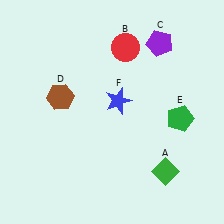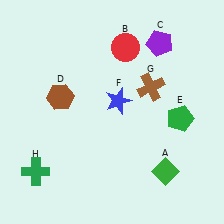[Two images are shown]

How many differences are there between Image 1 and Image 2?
There are 2 differences between the two images.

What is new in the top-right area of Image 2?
A brown cross (G) was added in the top-right area of Image 2.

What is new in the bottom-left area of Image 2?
A green cross (H) was added in the bottom-left area of Image 2.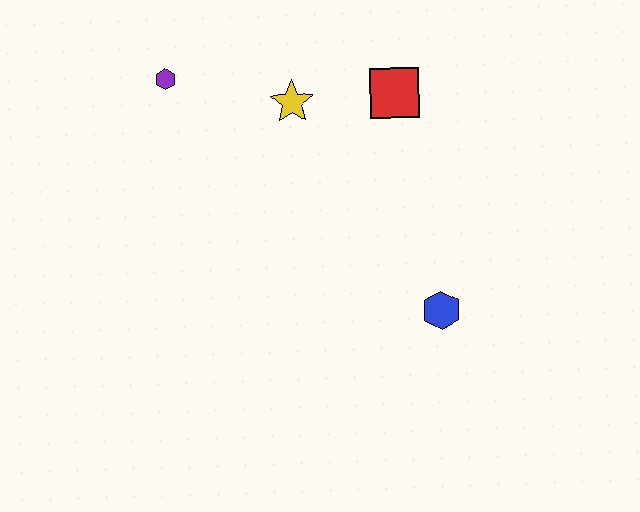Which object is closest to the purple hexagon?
The yellow star is closest to the purple hexagon.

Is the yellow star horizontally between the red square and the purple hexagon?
Yes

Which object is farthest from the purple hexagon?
The blue hexagon is farthest from the purple hexagon.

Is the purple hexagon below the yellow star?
No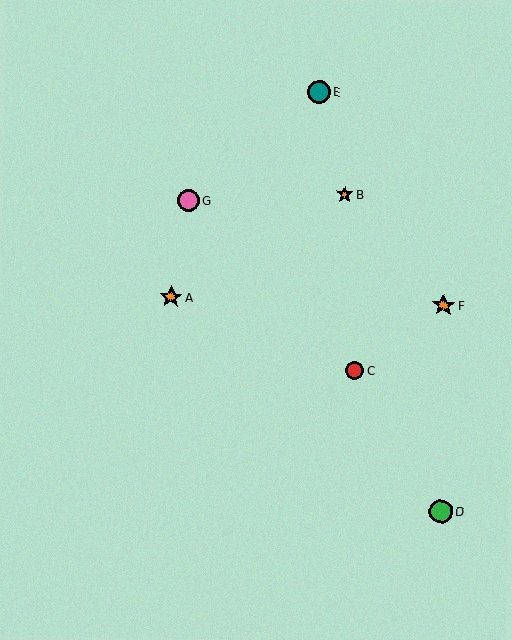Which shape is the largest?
The green circle (labeled D) is the largest.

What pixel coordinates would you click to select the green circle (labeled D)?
Click at (441, 512) to select the green circle D.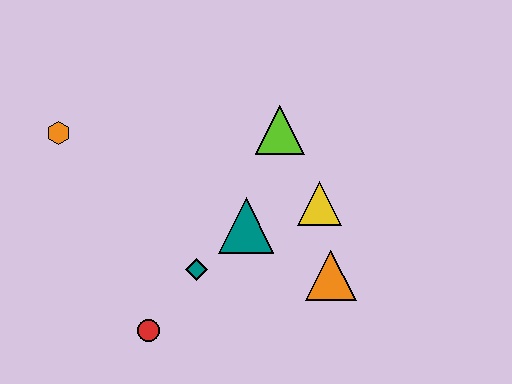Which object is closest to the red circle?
The teal diamond is closest to the red circle.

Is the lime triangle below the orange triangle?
No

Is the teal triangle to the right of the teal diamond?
Yes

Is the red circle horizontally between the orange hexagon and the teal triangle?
Yes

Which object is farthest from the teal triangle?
The orange hexagon is farthest from the teal triangle.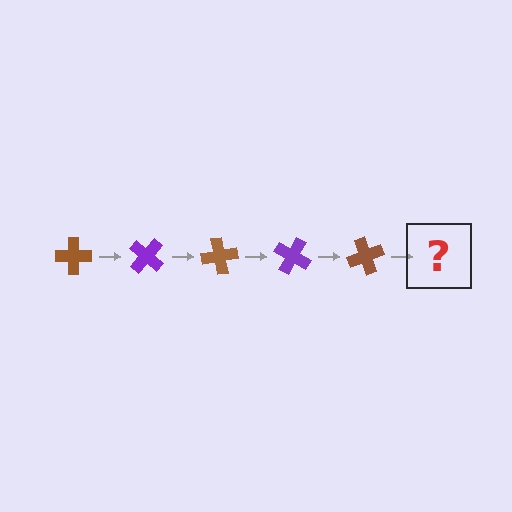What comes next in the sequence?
The next element should be a purple cross, rotated 200 degrees from the start.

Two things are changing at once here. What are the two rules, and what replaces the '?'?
The two rules are that it rotates 40 degrees each step and the color cycles through brown and purple. The '?' should be a purple cross, rotated 200 degrees from the start.